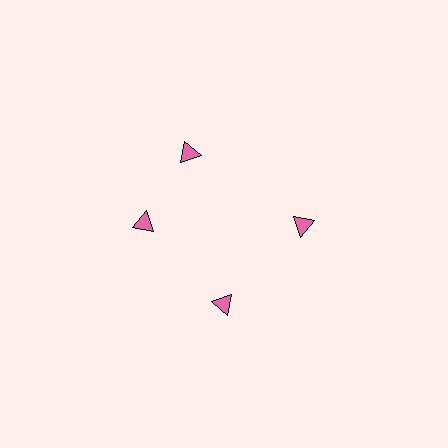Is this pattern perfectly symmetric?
No. The 4 pink triangles are arranged in a ring, but one element near the 12 o'clock position is rotated out of alignment along the ring, breaking the 4-fold rotational symmetry.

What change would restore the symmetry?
The symmetry would be restored by rotating it back into even spacing with its neighbors so that all 4 triangles sit at equal angles and equal distance from the center.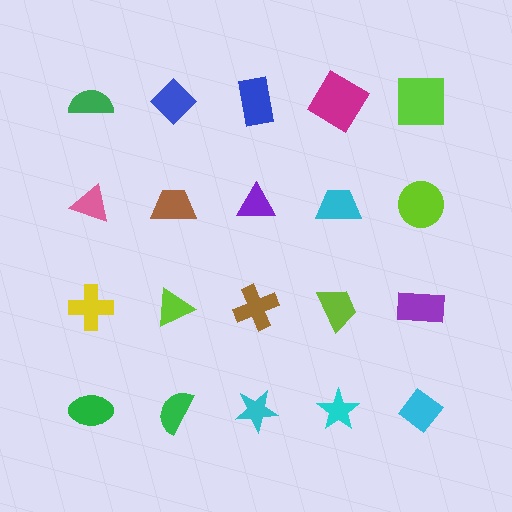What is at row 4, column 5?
A cyan diamond.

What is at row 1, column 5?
A lime square.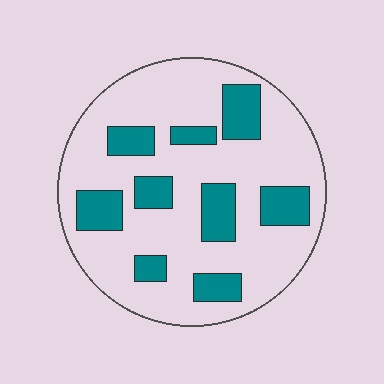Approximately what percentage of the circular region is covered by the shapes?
Approximately 25%.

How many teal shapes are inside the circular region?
9.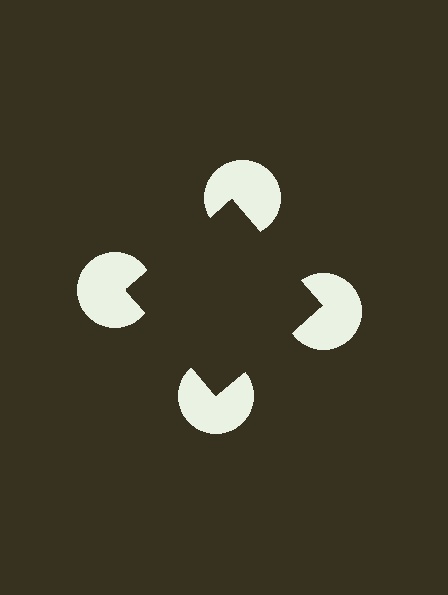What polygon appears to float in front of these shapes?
An illusory square — its edges are inferred from the aligned wedge cuts in the pac-man discs, not physically drawn.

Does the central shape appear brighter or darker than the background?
It typically appears slightly darker than the background, even though no actual brightness change is drawn.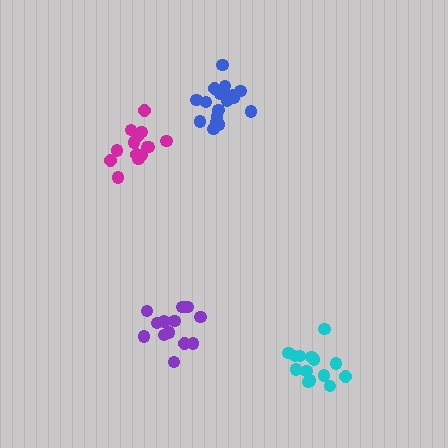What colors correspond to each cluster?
The clusters are colored: blue, purple, magenta, cyan.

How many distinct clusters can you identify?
There are 4 distinct clusters.